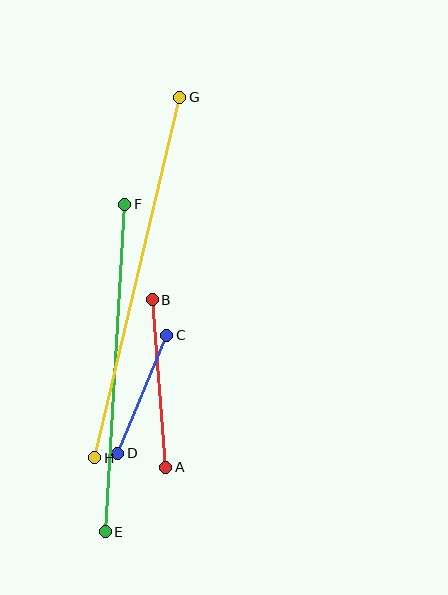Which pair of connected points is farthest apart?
Points G and H are farthest apart.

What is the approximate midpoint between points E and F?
The midpoint is at approximately (115, 368) pixels.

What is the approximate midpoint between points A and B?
The midpoint is at approximately (159, 384) pixels.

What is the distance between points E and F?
The distance is approximately 328 pixels.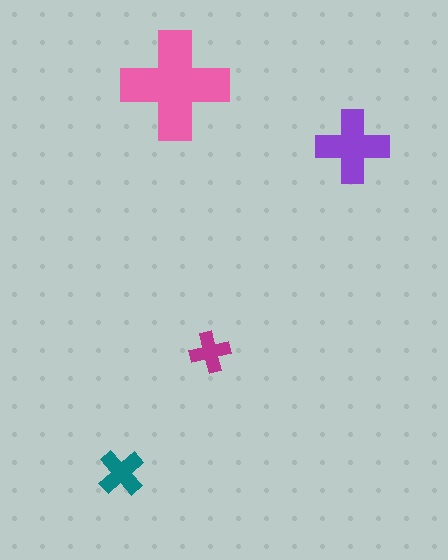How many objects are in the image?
There are 4 objects in the image.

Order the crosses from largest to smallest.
the pink one, the purple one, the teal one, the magenta one.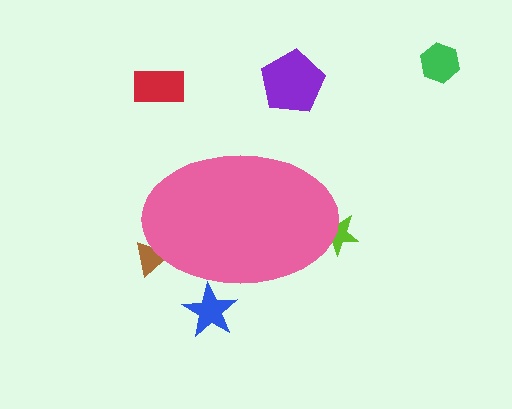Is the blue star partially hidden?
Yes, the blue star is partially hidden behind the pink ellipse.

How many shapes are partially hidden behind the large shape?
3 shapes are partially hidden.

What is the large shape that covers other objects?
A pink ellipse.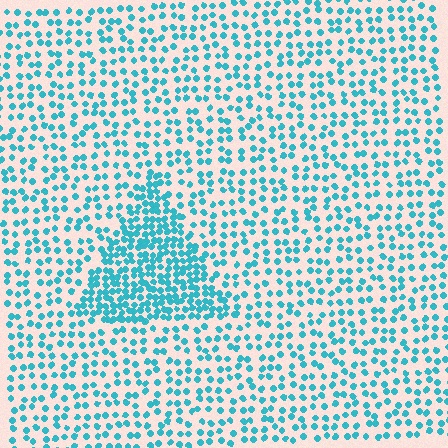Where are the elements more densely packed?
The elements are more densely packed inside the triangle boundary.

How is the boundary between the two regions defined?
The boundary is defined by a change in element density (approximately 2.2x ratio). All elements are the same color, size, and shape.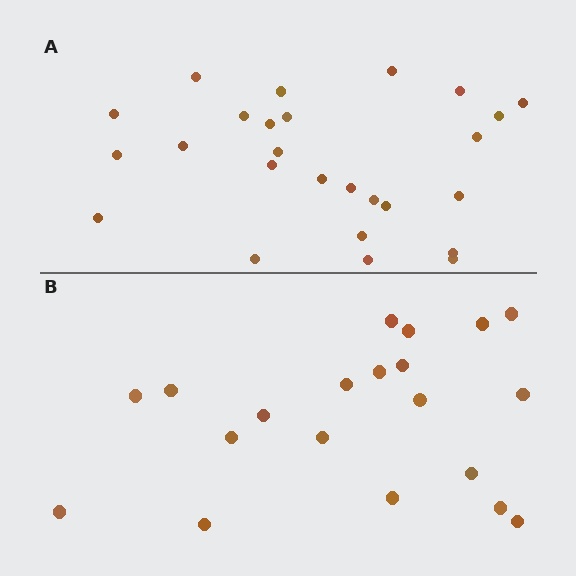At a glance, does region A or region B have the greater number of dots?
Region A (the top region) has more dots.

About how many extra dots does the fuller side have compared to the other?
Region A has about 6 more dots than region B.